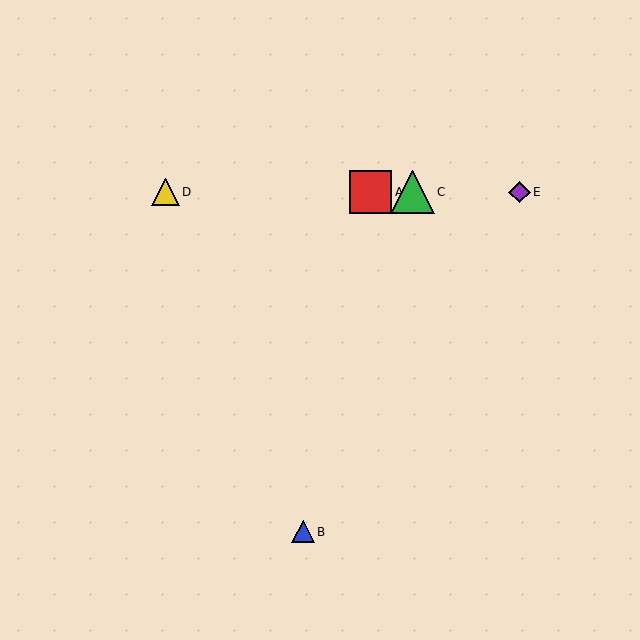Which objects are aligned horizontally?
Objects A, C, D, E are aligned horizontally.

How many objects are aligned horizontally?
4 objects (A, C, D, E) are aligned horizontally.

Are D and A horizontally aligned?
Yes, both are at y≈192.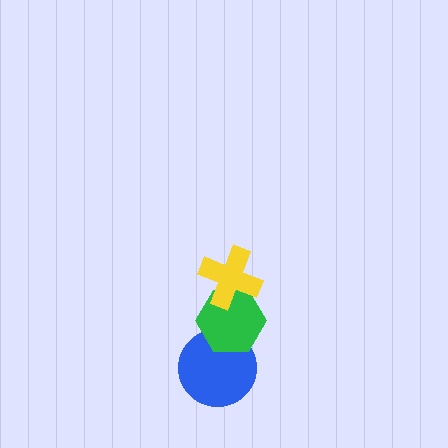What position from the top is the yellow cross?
The yellow cross is 1st from the top.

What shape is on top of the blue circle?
The green hexagon is on top of the blue circle.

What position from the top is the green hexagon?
The green hexagon is 2nd from the top.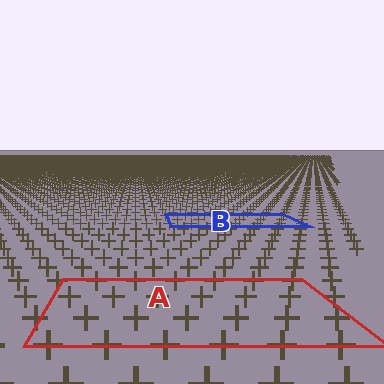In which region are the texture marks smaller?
The texture marks are smaller in region B, because it is farther away.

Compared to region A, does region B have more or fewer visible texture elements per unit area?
Region B has more texture elements per unit area — they are packed more densely because it is farther away.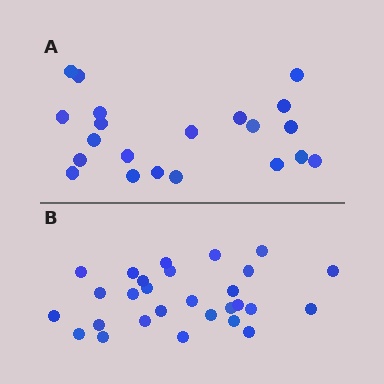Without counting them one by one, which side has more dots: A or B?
Region B (the bottom region) has more dots.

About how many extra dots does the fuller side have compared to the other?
Region B has roughly 8 or so more dots than region A.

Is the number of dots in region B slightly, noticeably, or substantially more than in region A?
Region B has noticeably more, but not dramatically so. The ratio is roughly 1.3 to 1.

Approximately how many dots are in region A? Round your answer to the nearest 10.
About 20 dots. (The exact count is 21, which rounds to 20.)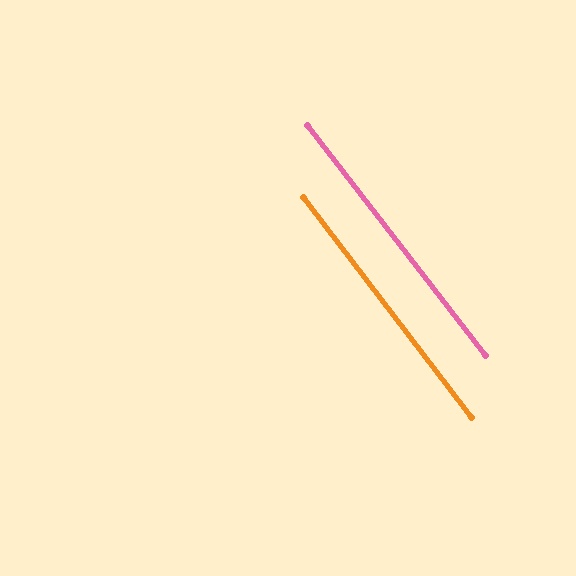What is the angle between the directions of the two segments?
Approximately 1 degree.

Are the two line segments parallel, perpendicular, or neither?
Parallel — their directions differ by only 0.6°.